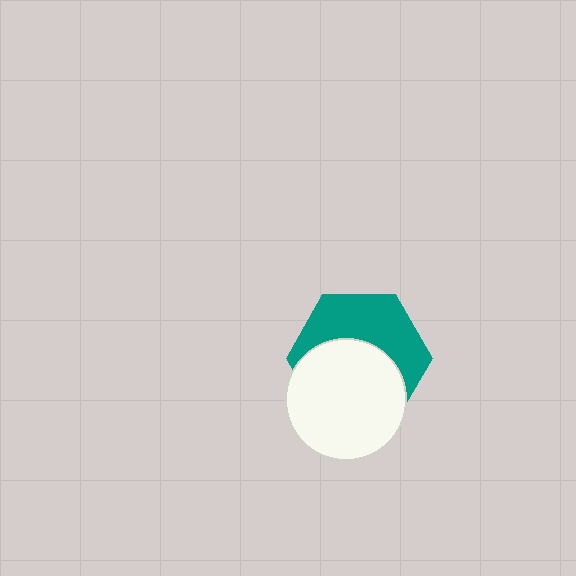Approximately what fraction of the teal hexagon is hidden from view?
Roughly 52% of the teal hexagon is hidden behind the white circle.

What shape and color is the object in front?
The object in front is a white circle.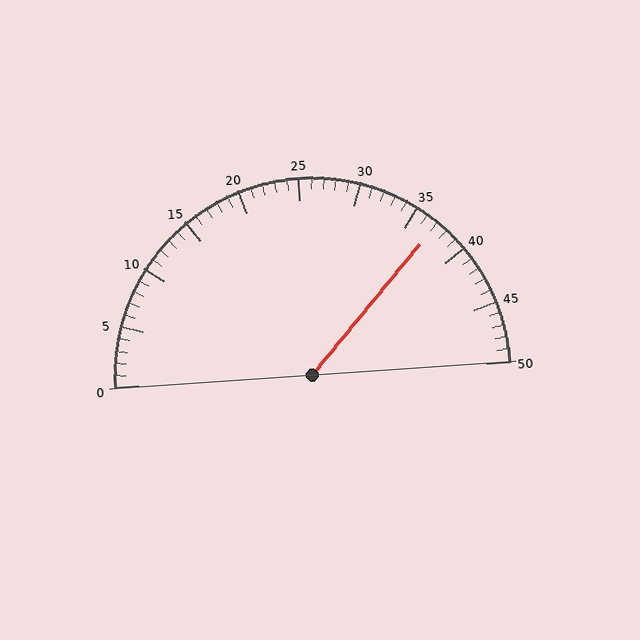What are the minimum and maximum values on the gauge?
The gauge ranges from 0 to 50.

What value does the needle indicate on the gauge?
The needle indicates approximately 37.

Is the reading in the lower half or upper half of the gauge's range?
The reading is in the upper half of the range (0 to 50).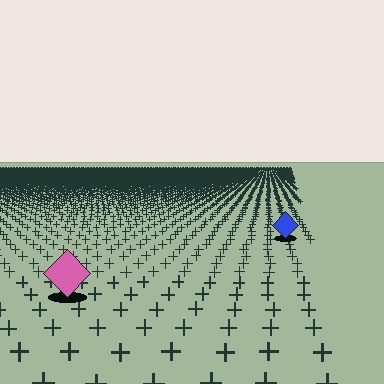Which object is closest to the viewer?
The pink diamond is closest. The texture marks near it are larger and more spread out.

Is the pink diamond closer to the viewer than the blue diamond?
Yes. The pink diamond is closer — you can tell from the texture gradient: the ground texture is coarser near it.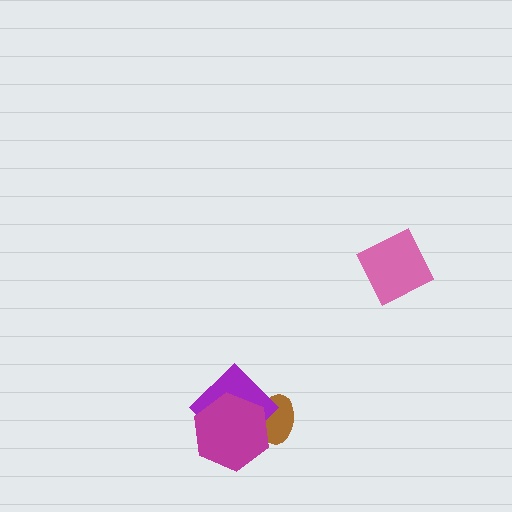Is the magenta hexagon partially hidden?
No, no other shape covers it.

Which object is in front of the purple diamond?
The magenta hexagon is in front of the purple diamond.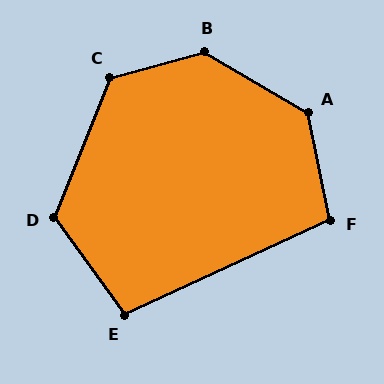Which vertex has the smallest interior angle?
E, at approximately 101 degrees.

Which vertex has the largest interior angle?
B, at approximately 134 degrees.